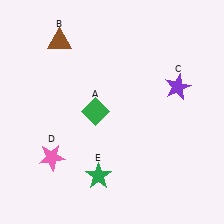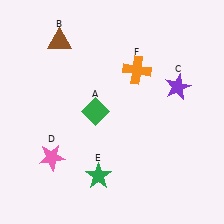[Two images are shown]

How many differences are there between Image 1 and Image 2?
There is 1 difference between the two images.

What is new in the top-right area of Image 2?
An orange cross (F) was added in the top-right area of Image 2.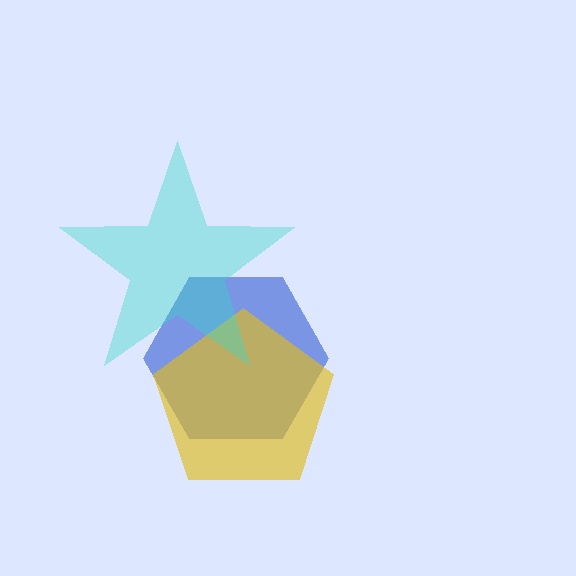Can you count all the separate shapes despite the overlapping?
Yes, there are 3 separate shapes.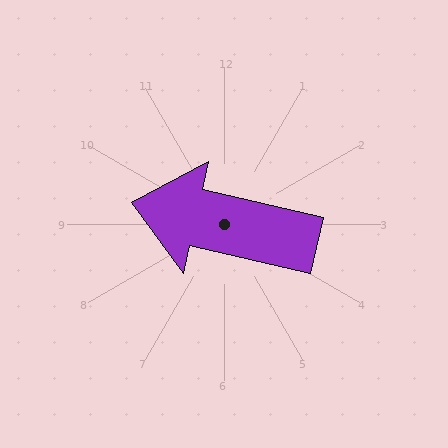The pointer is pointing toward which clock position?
Roughly 9 o'clock.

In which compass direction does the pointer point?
West.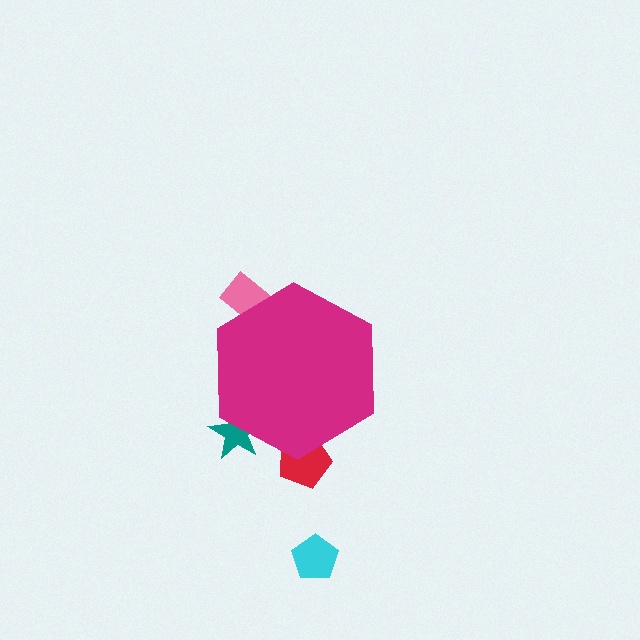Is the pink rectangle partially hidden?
Yes, the pink rectangle is partially hidden behind the magenta hexagon.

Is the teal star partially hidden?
Yes, the teal star is partially hidden behind the magenta hexagon.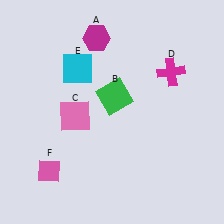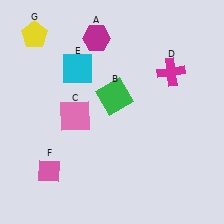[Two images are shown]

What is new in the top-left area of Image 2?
A yellow pentagon (G) was added in the top-left area of Image 2.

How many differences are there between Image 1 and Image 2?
There is 1 difference between the two images.